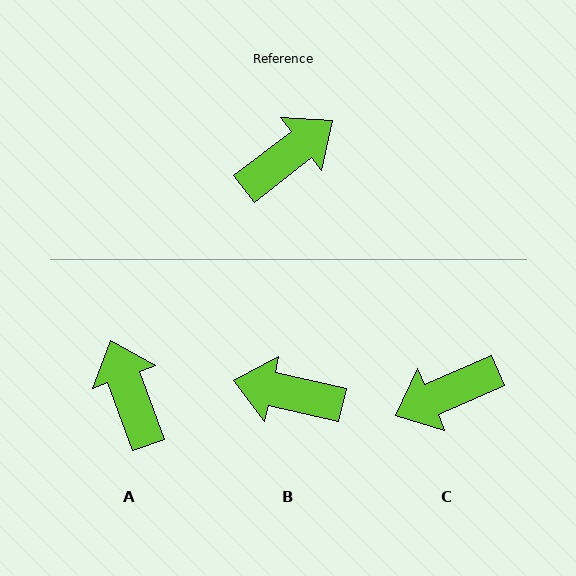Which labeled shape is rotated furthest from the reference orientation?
C, about 166 degrees away.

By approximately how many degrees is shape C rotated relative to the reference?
Approximately 166 degrees counter-clockwise.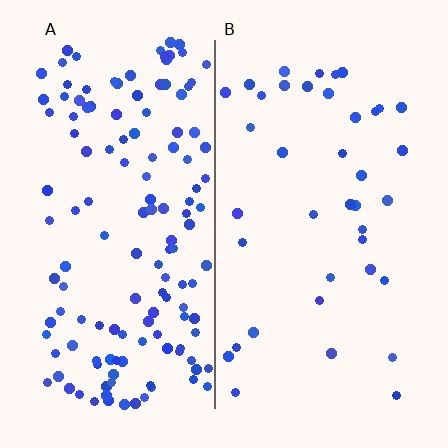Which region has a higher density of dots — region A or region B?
A (the left).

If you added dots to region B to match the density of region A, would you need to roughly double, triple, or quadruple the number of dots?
Approximately quadruple.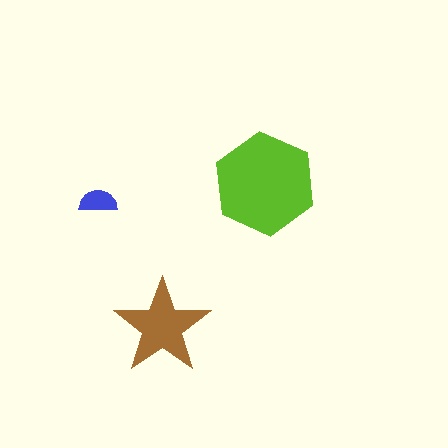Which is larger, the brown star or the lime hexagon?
The lime hexagon.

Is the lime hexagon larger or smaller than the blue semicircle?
Larger.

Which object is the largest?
The lime hexagon.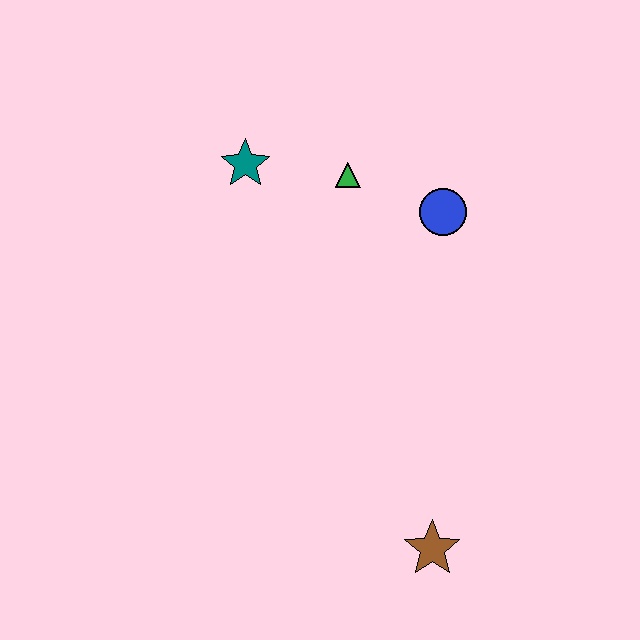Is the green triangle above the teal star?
No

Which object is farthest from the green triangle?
The brown star is farthest from the green triangle.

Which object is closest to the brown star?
The blue circle is closest to the brown star.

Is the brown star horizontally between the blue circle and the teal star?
Yes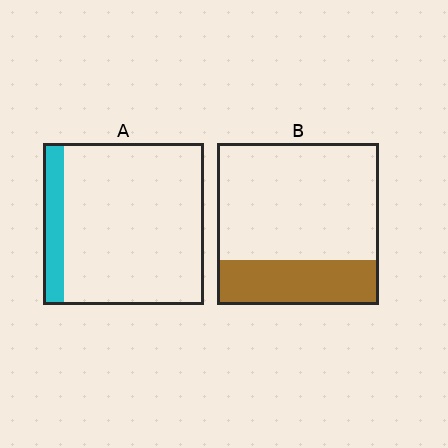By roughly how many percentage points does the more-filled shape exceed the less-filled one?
By roughly 15 percentage points (B over A).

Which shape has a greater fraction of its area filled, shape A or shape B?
Shape B.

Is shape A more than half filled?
No.